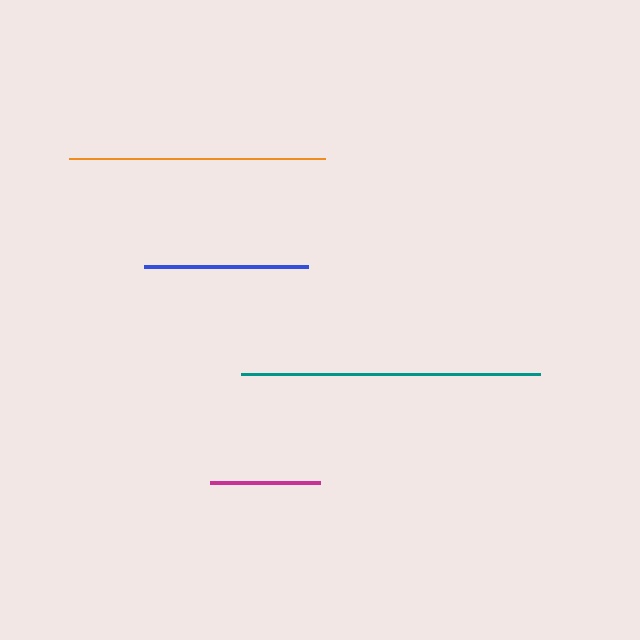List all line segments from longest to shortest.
From longest to shortest: teal, orange, blue, magenta.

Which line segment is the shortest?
The magenta line is the shortest at approximately 110 pixels.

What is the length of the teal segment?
The teal segment is approximately 300 pixels long.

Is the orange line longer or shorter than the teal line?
The teal line is longer than the orange line.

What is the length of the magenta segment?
The magenta segment is approximately 110 pixels long.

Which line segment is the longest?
The teal line is the longest at approximately 300 pixels.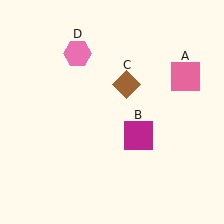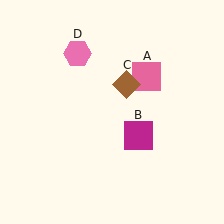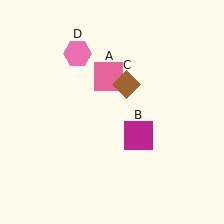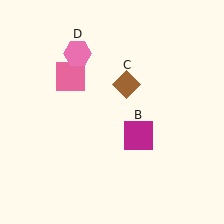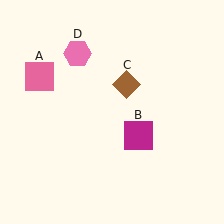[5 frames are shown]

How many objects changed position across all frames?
1 object changed position: pink square (object A).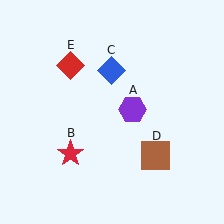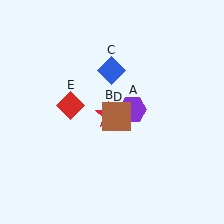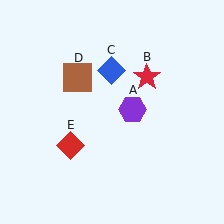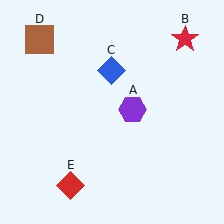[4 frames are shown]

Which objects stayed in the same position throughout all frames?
Purple hexagon (object A) and blue diamond (object C) remained stationary.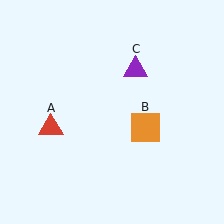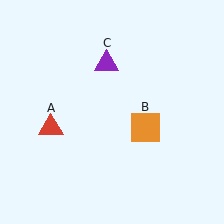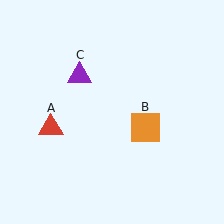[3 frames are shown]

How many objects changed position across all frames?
1 object changed position: purple triangle (object C).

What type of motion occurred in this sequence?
The purple triangle (object C) rotated counterclockwise around the center of the scene.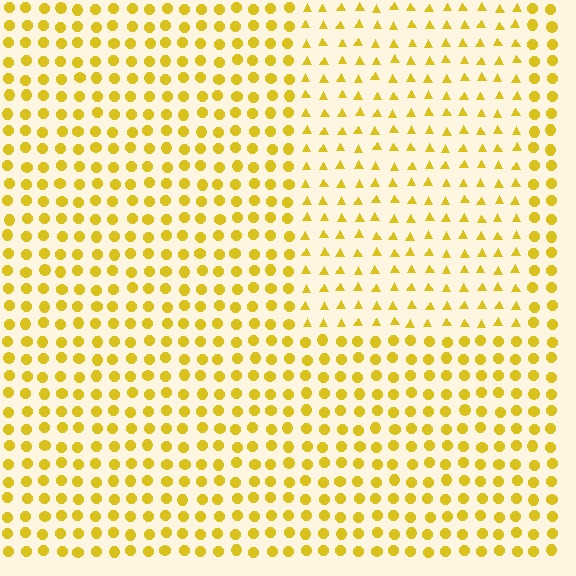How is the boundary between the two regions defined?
The boundary is defined by a change in element shape: triangles inside vs. circles outside. All elements share the same color and spacing.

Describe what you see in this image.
The image is filled with small yellow elements arranged in a uniform grid. A rectangle-shaped region contains triangles, while the surrounding area contains circles. The boundary is defined purely by the change in element shape.